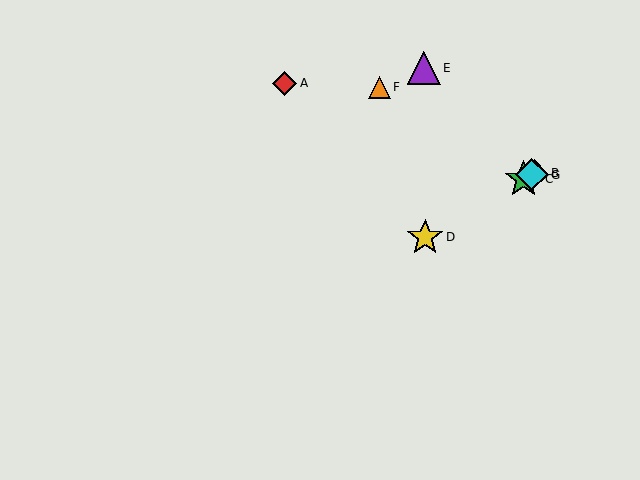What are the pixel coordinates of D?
Object D is at (425, 237).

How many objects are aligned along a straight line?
4 objects (B, C, D, G) are aligned along a straight line.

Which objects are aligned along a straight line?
Objects B, C, D, G are aligned along a straight line.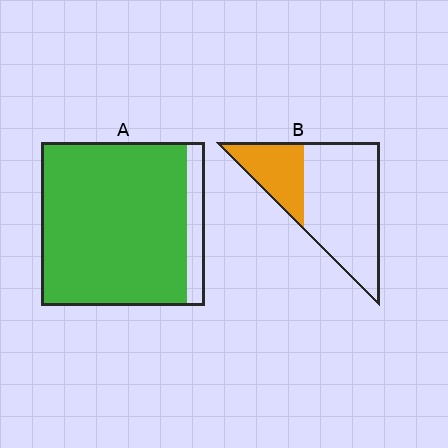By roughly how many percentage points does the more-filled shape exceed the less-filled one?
By roughly 60 percentage points (A over B).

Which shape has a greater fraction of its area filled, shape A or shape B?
Shape A.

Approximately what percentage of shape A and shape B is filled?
A is approximately 90% and B is approximately 30%.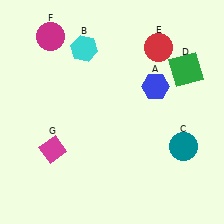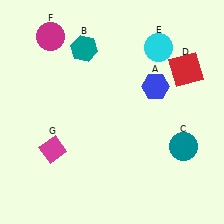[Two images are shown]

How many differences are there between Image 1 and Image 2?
There are 3 differences between the two images.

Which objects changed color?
B changed from cyan to teal. D changed from green to red. E changed from red to cyan.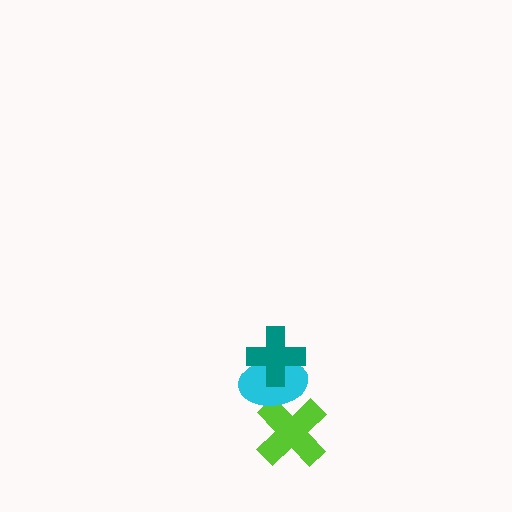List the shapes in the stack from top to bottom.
From top to bottom: the teal cross, the cyan ellipse, the lime cross.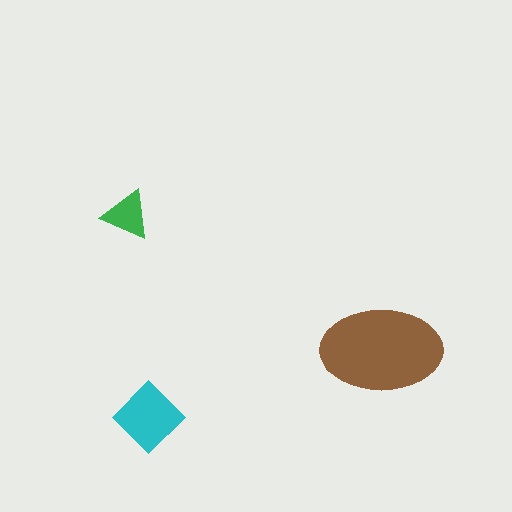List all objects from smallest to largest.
The green triangle, the cyan diamond, the brown ellipse.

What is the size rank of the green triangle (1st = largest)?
3rd.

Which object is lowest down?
The cyan diamond is bottommost.